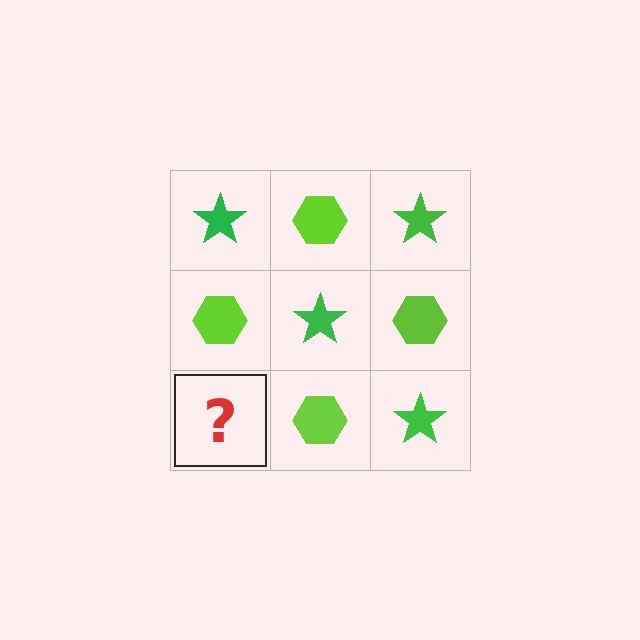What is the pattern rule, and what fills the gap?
The rule is that it alternates green star and lime hexagon in a checkerboard pattern. The gap should be filled with a green star.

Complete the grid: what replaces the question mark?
The question mark should be replaced with a green star.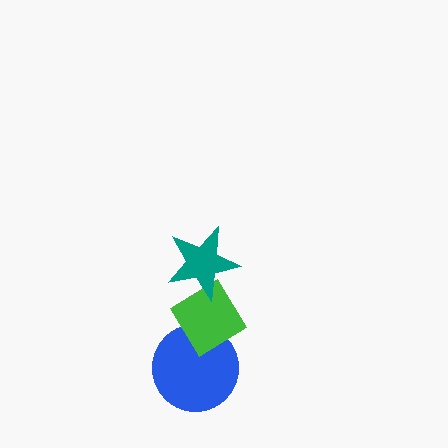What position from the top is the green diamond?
The green diamond is 2nd from the top.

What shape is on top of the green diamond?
The teal star is on top of the green diamond.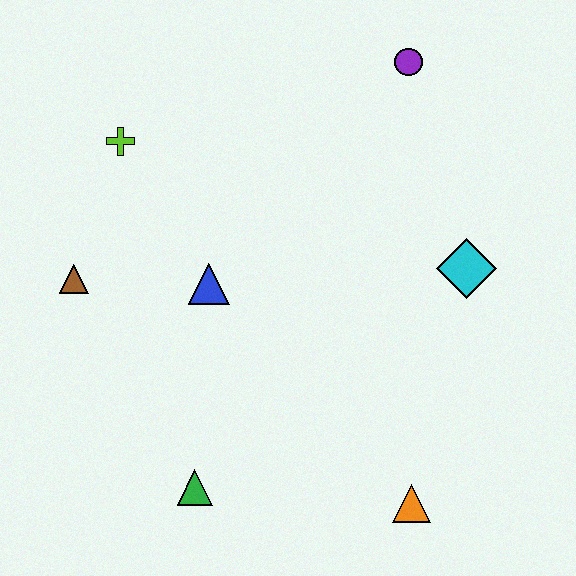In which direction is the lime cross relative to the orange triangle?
The lime cross is above the orange triangle.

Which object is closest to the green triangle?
The blue triangle is closest to the green triangle.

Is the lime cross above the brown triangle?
Yes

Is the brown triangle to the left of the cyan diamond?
Yes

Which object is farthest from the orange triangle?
The lime cross is farthest from the orange triangle.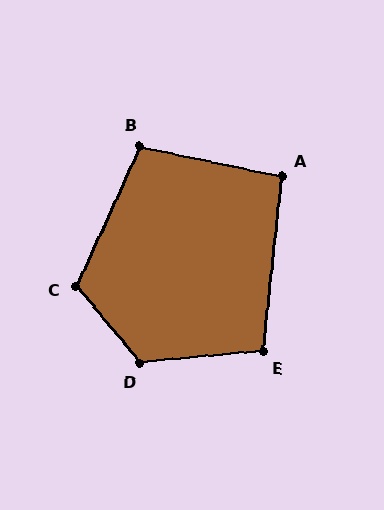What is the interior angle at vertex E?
Approximately 102 degrees (obtuse).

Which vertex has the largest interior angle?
D, at approximately 124 degrees.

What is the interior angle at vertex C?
Approximately 116 degrees (obtuse).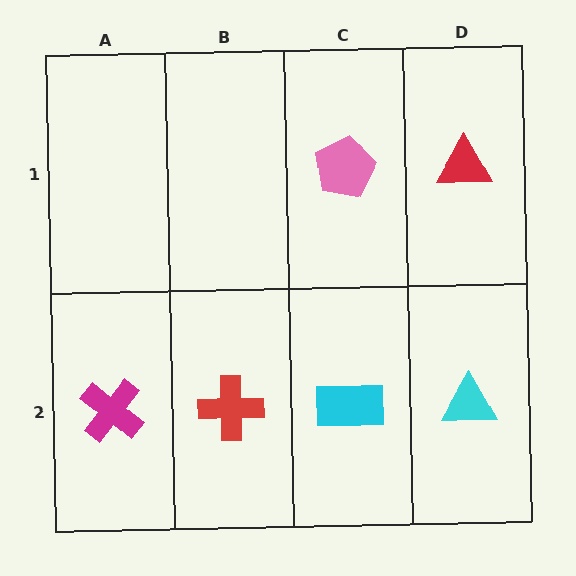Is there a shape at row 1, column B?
No, that cell is empty.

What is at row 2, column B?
A red cross.